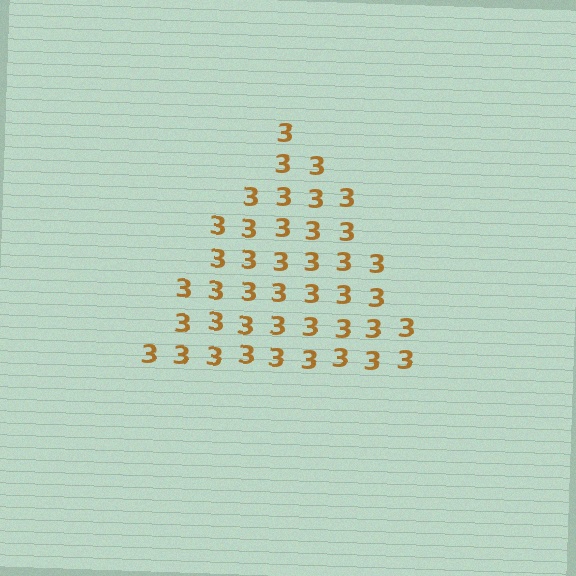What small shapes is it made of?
It is made of small digit 3's.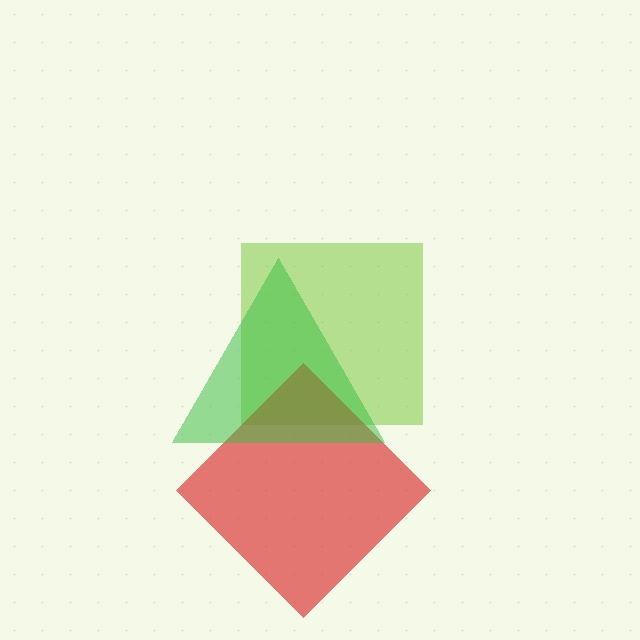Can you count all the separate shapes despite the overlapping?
Yes, there are 3 separate shapes.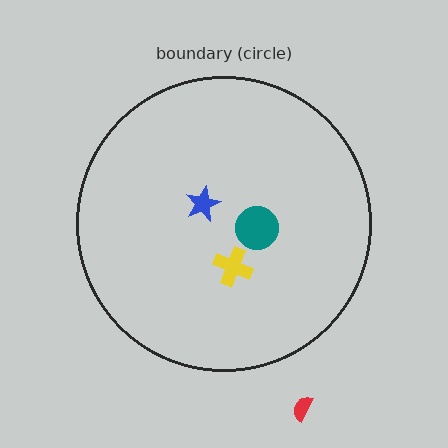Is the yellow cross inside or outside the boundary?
Inside.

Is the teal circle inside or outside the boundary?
Inside.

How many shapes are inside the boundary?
3 inside, 1 outside.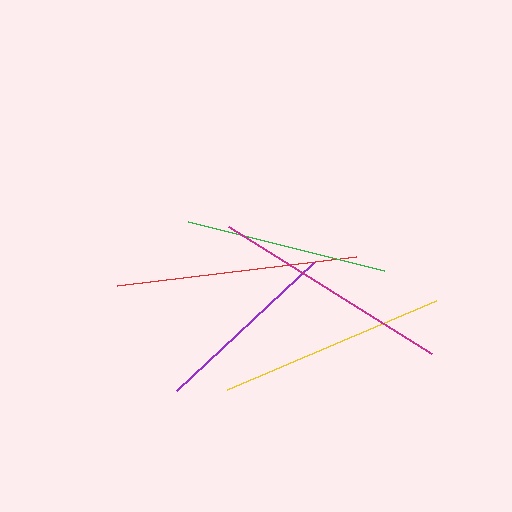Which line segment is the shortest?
The purple line is the shortest at approximately 187 pixels.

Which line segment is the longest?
The red line is the longest at approximately 241 pixels.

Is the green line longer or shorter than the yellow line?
The yellow line is longer than the green line.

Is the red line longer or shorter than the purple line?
The red line is longer than the purple line.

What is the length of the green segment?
The green segment is approximately 202 pixels long.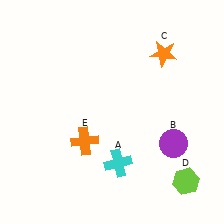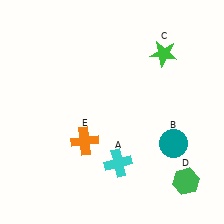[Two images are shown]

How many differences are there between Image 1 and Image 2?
There are 3 differences between the two images.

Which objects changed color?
B changed from purple to teal. C changed from orange to green. D changed from lime to green.